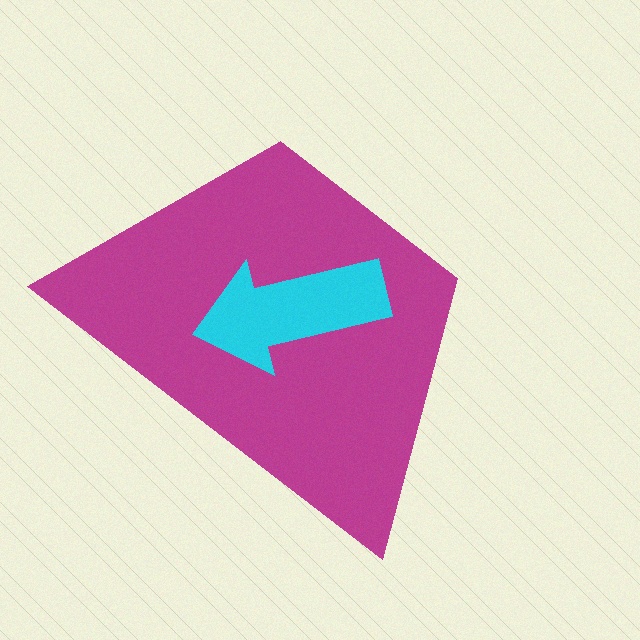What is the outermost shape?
The magenta trapezoid.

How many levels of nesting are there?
2.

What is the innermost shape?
The cyan arrow.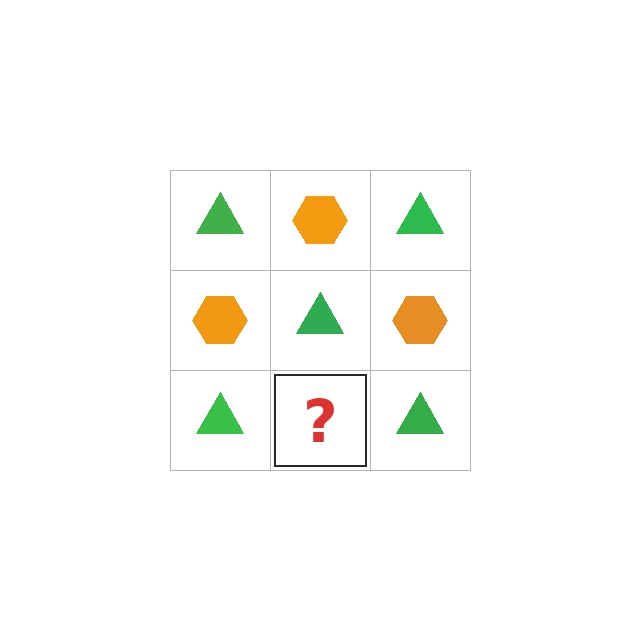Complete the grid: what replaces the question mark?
The question mark should be replaced with an orange hexagon.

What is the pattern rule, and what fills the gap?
The rule is that it alternates green triangle and orange hexagon in a checkerboard pattern. The gap should be filled with an orange hexagon.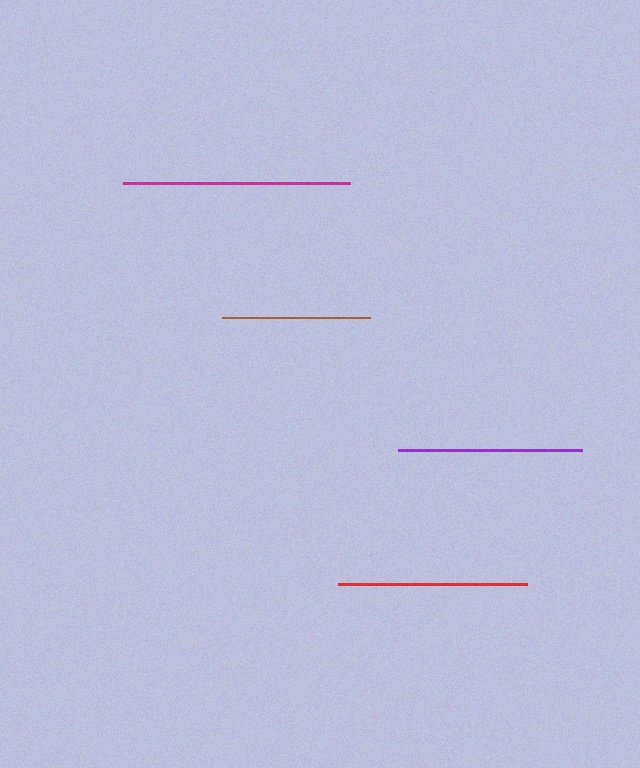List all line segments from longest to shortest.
From longest to shortest: magenta, red, purple, brown.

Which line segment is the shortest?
The brown line is the shortest at approximately 149 pixels.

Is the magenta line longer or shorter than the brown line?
The magenta line is longer than the brown line.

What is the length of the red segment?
The red segment is approximately 189 pixels long.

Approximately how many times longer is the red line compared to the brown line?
The red line is approximately 1.3 times the length of the brown line.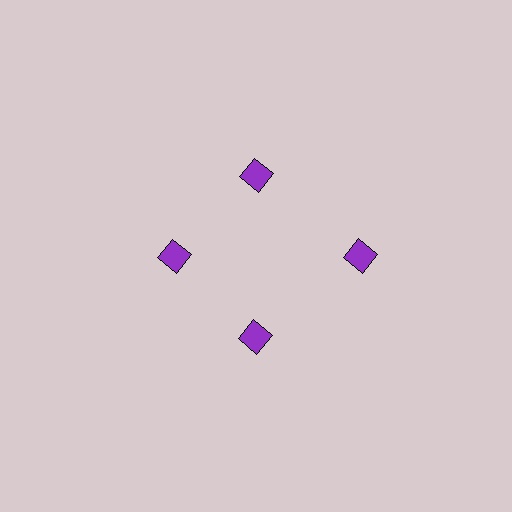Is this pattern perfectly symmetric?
No. The 4 purple squares are arranged in a ring, but one element near the 3 o'clock position is pushed outward from the center, breaking the 4-fold rotational symmetry.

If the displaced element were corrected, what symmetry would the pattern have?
It would have 4-fold rotational symmetry — the pattern would map onto itself every 90 degrees.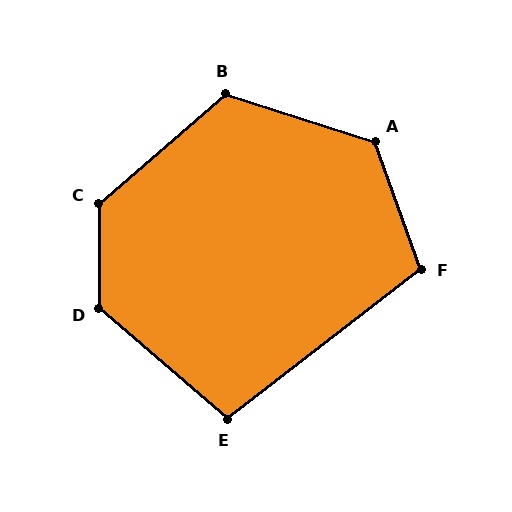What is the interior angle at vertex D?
Approximately 131 degrees (obtuse).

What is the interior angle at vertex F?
Approximately 108 degrees (obtuse).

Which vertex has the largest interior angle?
C, at approximately 131 degrees.